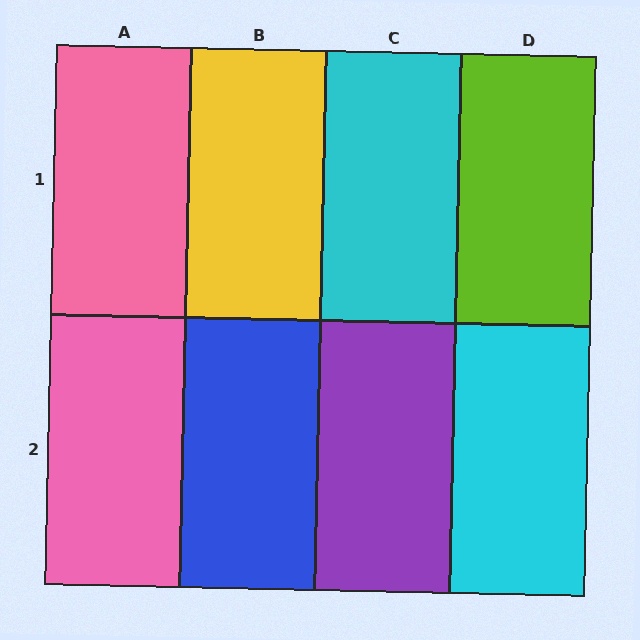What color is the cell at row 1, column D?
Lime.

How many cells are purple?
1 cell is purple.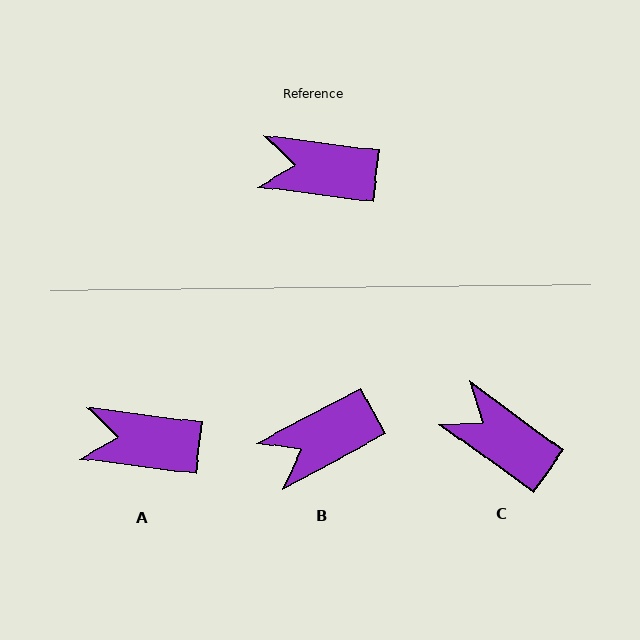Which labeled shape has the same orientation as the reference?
A.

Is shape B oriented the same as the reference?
No, it is off by about 36 degrees.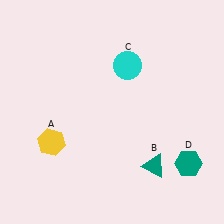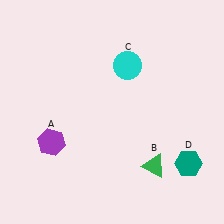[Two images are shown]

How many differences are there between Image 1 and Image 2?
There are 2 differences between the two images.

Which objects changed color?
A changed from yellow to purple. B changed from teal to green.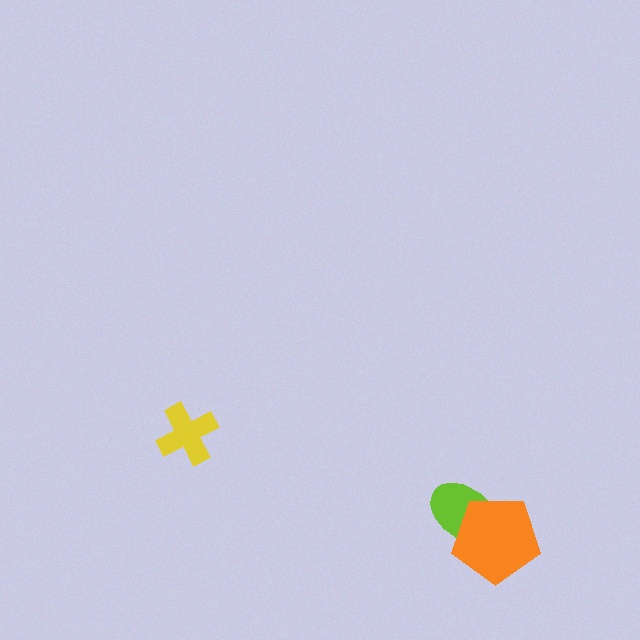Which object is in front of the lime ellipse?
The orange pentagon is in front of the lime ellipse.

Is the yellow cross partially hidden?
No, no other shape covers it.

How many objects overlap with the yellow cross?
0 objects overlap with the yellow cross.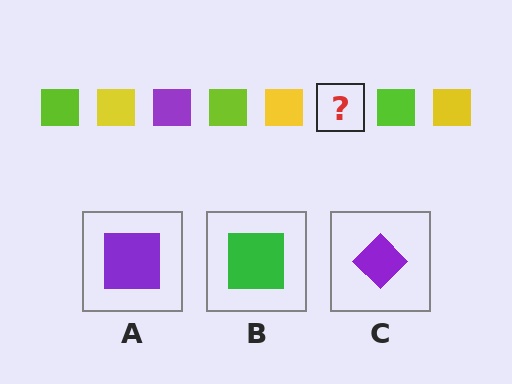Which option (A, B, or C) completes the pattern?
A.